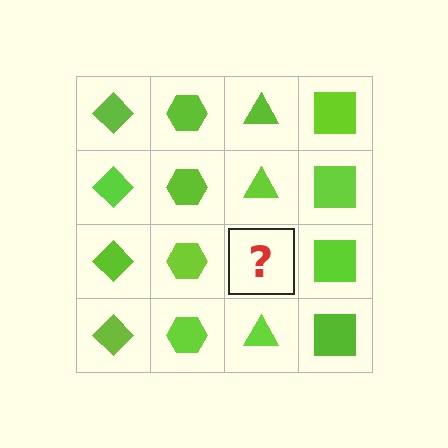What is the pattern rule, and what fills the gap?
The rule is that each column has a consistent shape. The gap should be filled with a lime triangle.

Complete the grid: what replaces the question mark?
The question mark should be replaced with a lime triangle.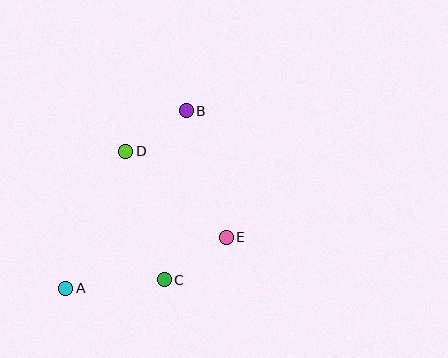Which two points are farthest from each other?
Points A and B are farthest from each other.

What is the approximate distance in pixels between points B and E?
The distance between B and E is approximately 133 pixels.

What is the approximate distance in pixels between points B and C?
The distance between B and C is approximately 170 pixels.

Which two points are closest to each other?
Points B and D are closest to each other.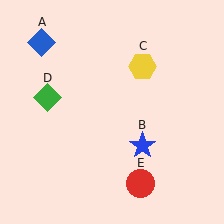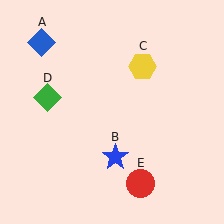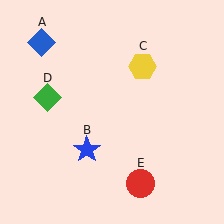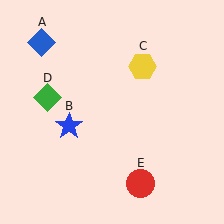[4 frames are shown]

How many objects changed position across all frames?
1 object changed position: blue star (object B).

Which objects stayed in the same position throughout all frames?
Blue diamond (object A) and yellow hexagon (object C) and green diamond (object D) and red circle (object E) remained stationary.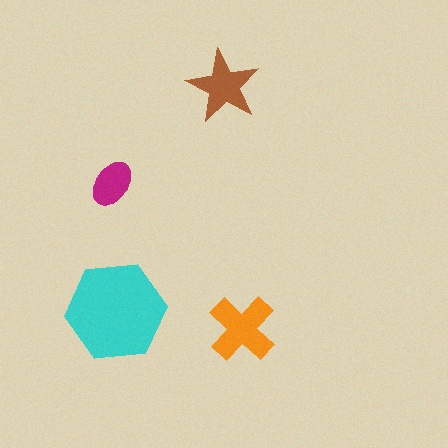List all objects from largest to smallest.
The cyan hexagon, the orange cross, the brown star, the magenta ellipse.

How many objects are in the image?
There are 4 objects in the image.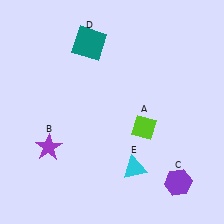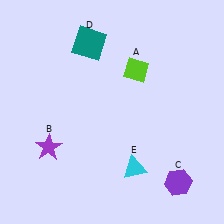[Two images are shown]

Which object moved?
The lime diamond (A) moved up.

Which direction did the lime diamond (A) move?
The lime diamond (A) moved up.